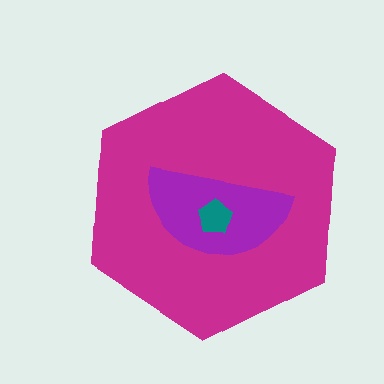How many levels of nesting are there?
3.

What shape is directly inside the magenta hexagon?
The purple semicircle.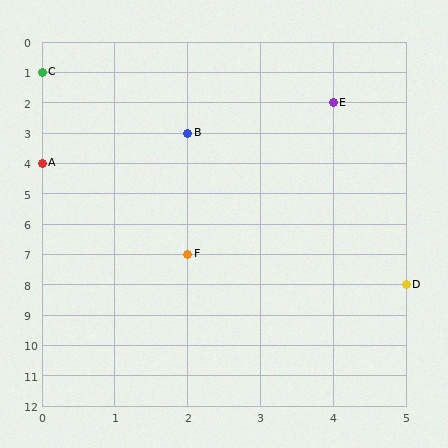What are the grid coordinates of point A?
Point A is at grid coordinates (0, 4).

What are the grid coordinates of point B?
Point B is at grid coordinates (2, 3).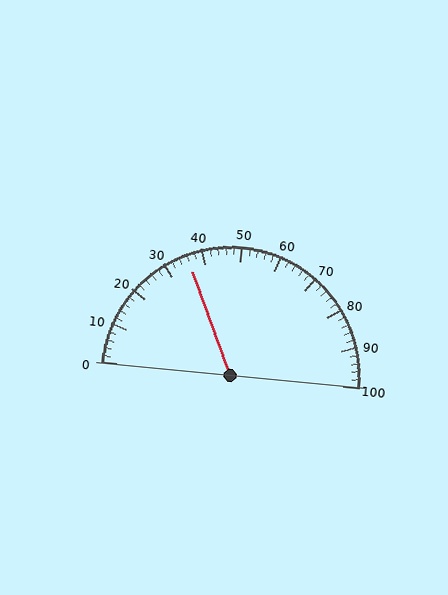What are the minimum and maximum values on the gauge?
The gauge ranges from 0 to 100.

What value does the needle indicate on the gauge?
The needle indicates approximately 36.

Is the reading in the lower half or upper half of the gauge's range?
The reading is in the lower half of the range (0 to 100).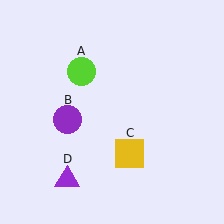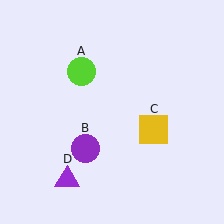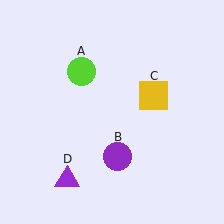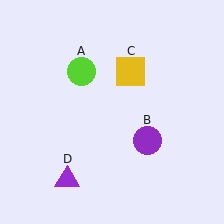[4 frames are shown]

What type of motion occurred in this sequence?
The purple circle (object B), yellow square (object C) rotated counterclockwise around the center of the scene.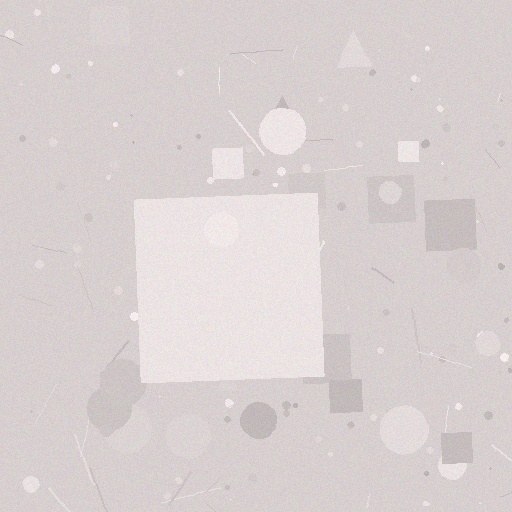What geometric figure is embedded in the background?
A square is embedded in the background.